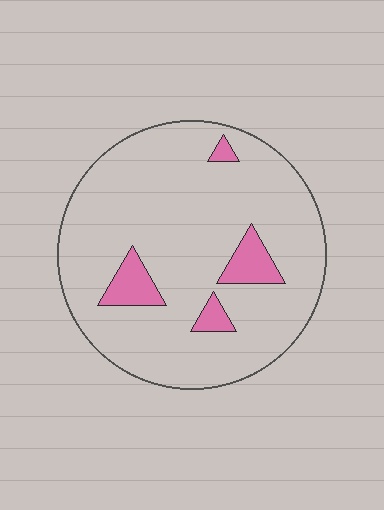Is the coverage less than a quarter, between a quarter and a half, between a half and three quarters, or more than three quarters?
Less than a quarter.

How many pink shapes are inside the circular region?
4.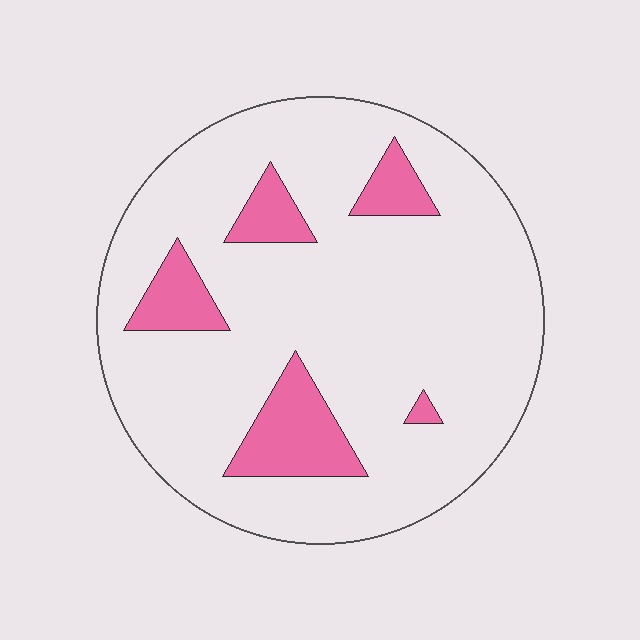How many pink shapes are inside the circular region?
5.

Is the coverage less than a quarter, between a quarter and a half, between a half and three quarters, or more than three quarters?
Less than a quarter.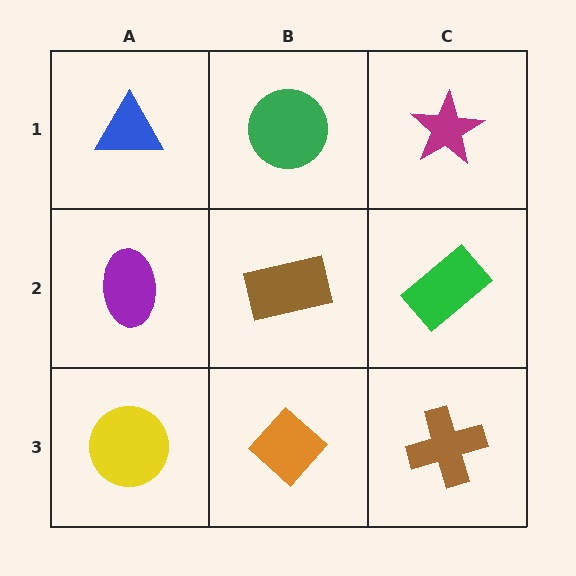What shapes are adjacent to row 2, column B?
A green circle (row 1, column B), an orange diamond (row 3, column B), a purple ellipse (row 2, column A), a green rectangle (row 2, column C).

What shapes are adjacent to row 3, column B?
A brown rectangle (row 2, column B), a yellow circle (row 3, column A), a brown cross (row 3, column C).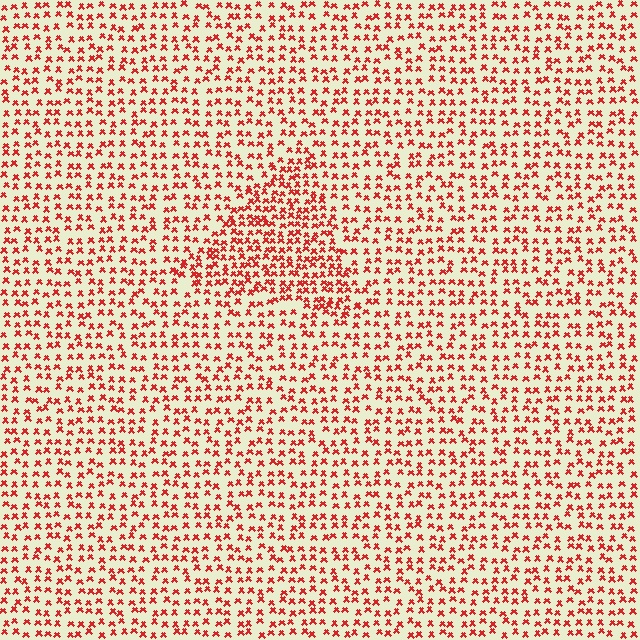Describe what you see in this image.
The image contains small red elements arranged at two different densities. A triangle-shaped region is visible where the elements are more densely packed than the surrounding area.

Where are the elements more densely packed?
The elements are more densely packed inside the triangle boundary.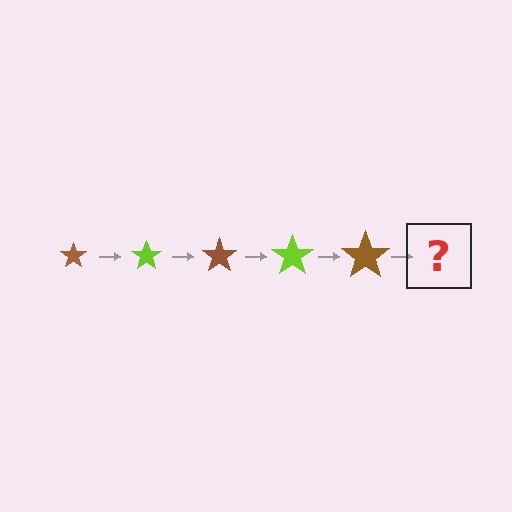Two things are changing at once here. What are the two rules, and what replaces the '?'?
The two rules are that the star grows larger each step and the color cycles through brown and lime. The '?' should be a lime star, larger than the previous one.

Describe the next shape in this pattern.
It should be a lime star, larger than the previous one.